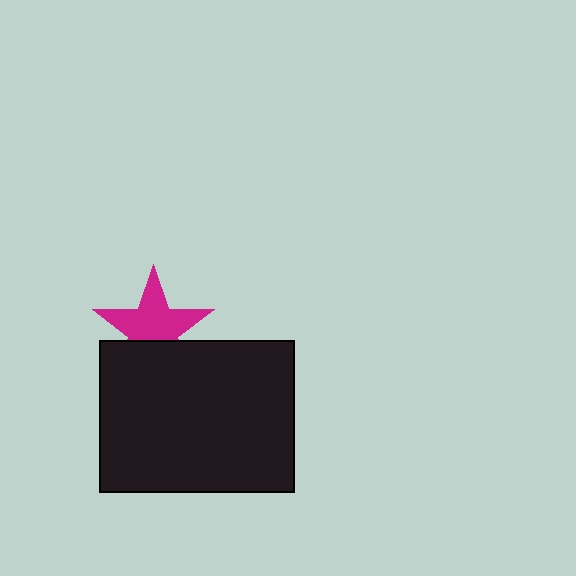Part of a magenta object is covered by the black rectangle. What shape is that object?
It is a star.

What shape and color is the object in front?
The object in front is a black rectangle.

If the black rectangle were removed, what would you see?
You would see the complete magenta star.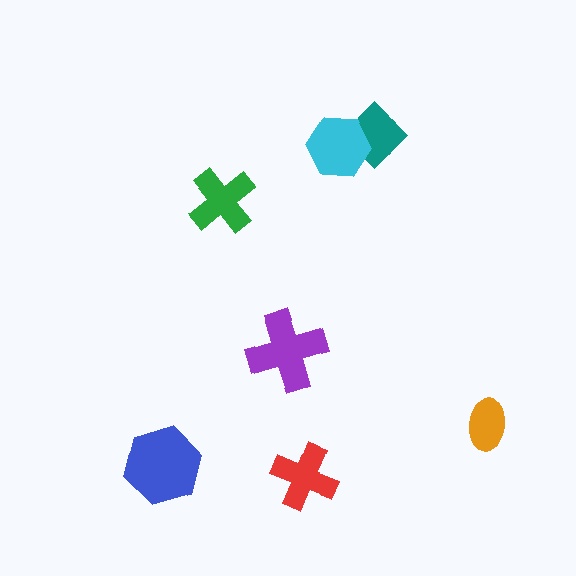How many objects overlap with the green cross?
0 objects overlap with the green cross.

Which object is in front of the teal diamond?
The cyan hexagon is in front of the teal diamond.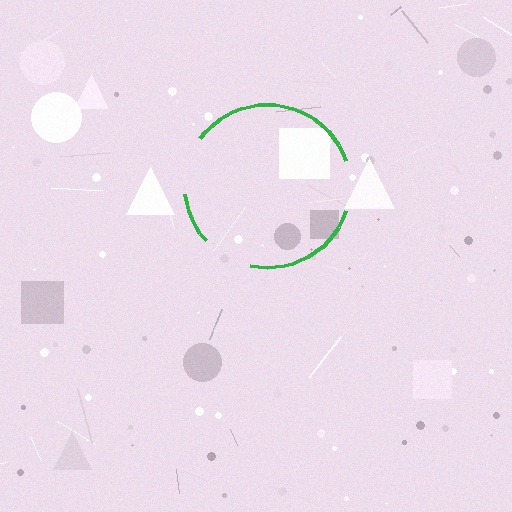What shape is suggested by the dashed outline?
The dashed outline suggests a circle.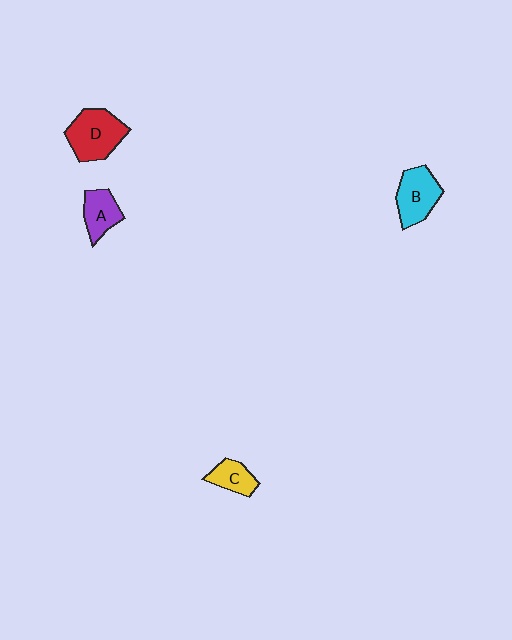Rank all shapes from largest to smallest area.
From largest to smallest: D (red), B (cyan), A (purple), C (yellow).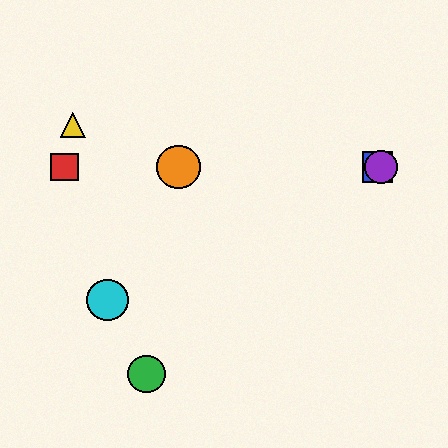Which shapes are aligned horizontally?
The red square, the blue square, the purple circle, the orange circle are aligned horizontally.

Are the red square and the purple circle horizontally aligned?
Yes, both are at y≈167.